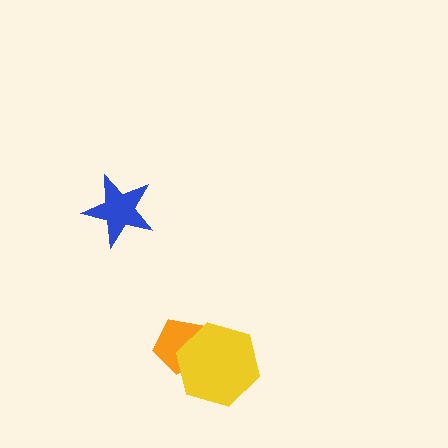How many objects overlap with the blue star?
0 objects overlap with the blue star.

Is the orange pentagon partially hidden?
Yes, it is partially covered by another shape.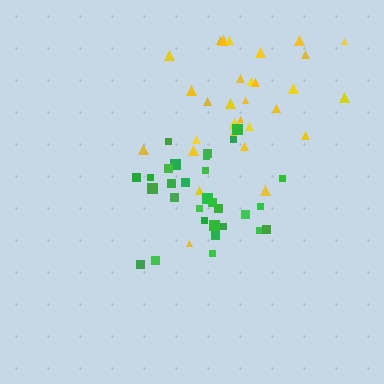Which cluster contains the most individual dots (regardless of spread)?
Green (32).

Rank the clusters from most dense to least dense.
green, yellow.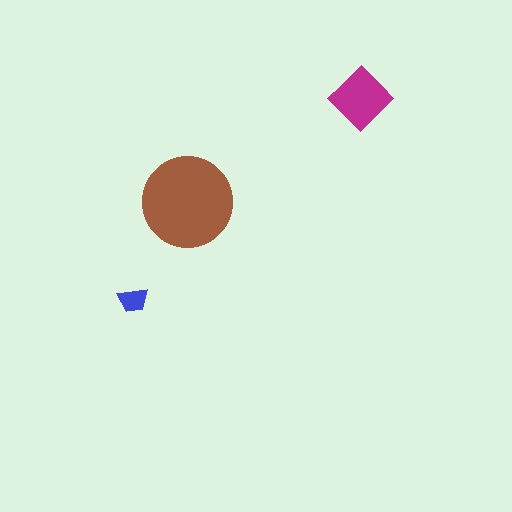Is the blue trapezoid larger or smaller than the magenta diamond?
Smaller.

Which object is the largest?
The brown circle.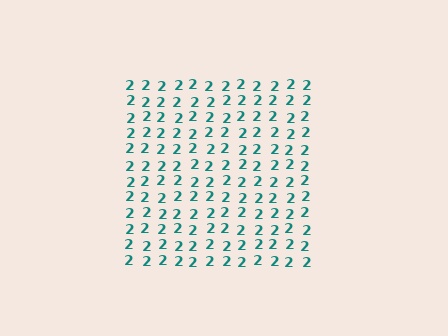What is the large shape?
The large shape is a square.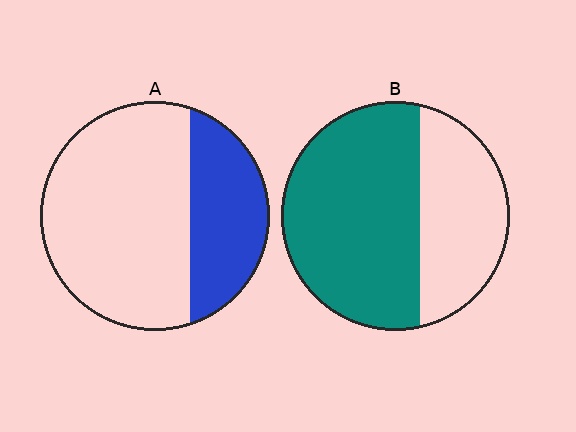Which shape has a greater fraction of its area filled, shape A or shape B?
Shape B.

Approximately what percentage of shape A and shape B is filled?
A is approximately 30% and B is approximately 65%.